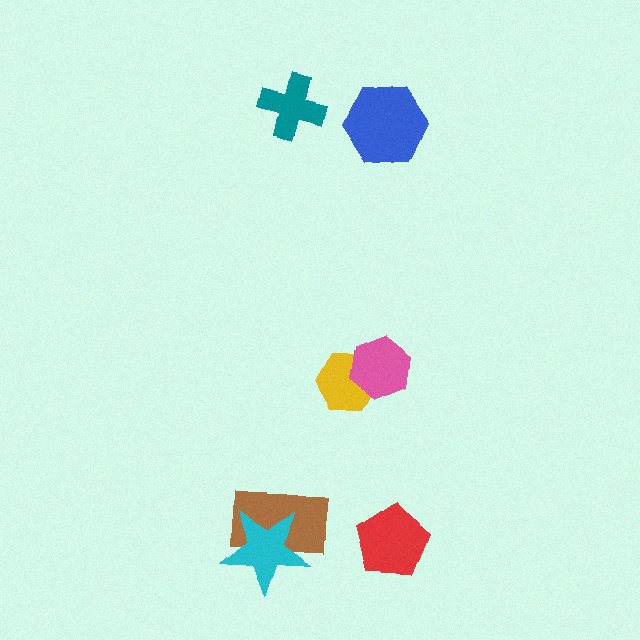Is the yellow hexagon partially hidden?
Yes, it is partially covered by another shape.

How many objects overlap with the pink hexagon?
1 object overlaps with the pink hexagon.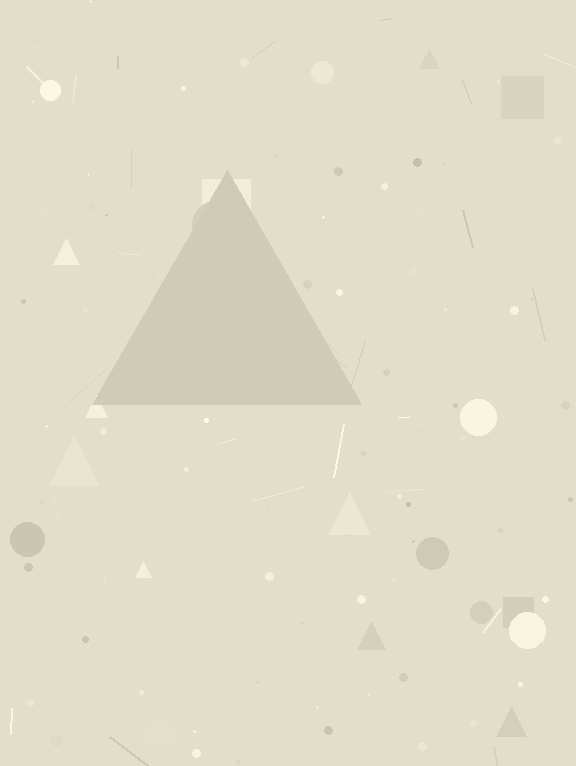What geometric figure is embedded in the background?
A triangle is embedded in the background.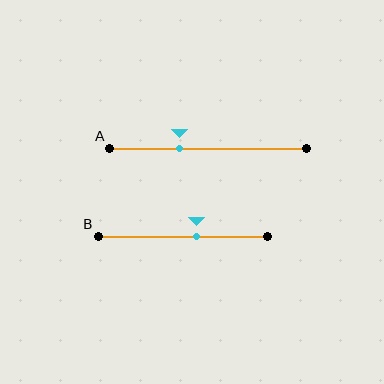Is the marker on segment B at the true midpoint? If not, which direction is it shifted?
No, the marker on segment B is shifted to the right by about 8% of the segment length.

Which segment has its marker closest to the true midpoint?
Segment B has its marker closest to the true midpoint.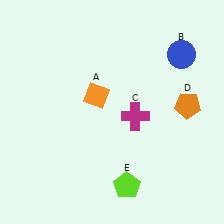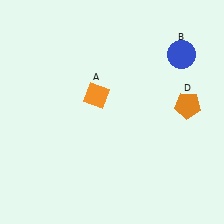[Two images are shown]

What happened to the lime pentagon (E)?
The lime pentagon (E) was removed in Image 2. It was in the bottom-right area of Image 1.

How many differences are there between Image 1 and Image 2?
There are 2 differences between the two images.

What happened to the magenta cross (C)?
The magenta cross (C) was removed in Image 2. It was in the bottom-right area of Image 1.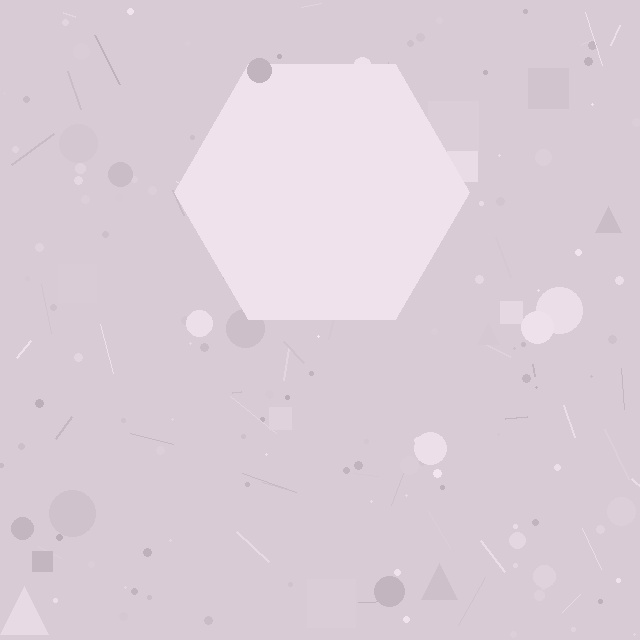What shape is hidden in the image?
A hexagon is hidden in the image.